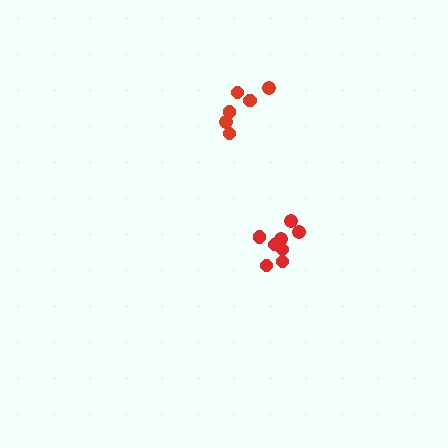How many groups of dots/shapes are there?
There are 2 groups.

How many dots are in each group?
Group 1: 8 dots, Group 2: 6 dots (14 total).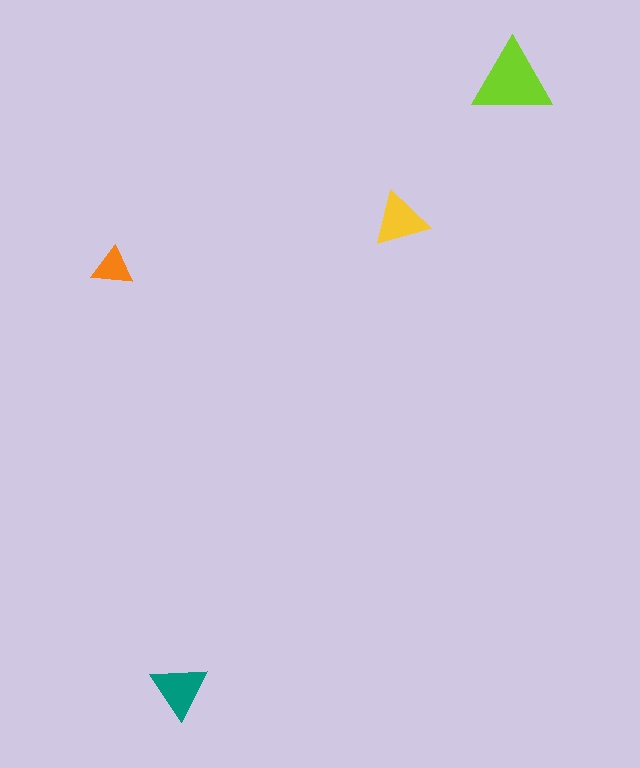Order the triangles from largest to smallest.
the lime one, the teal one, the yellow one, the orange one.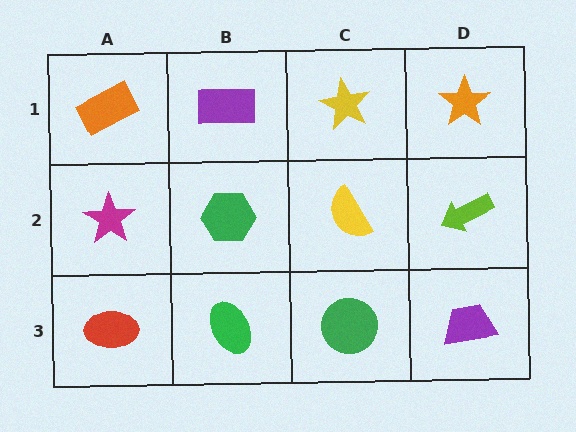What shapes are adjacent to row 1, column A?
A magenta star (row 2, column A), a purple rectangle (row 1, column B).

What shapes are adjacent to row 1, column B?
A green hexagon (row 2, column B), an orange rectangle (row 1, column A), a yellow star (row 1, column C).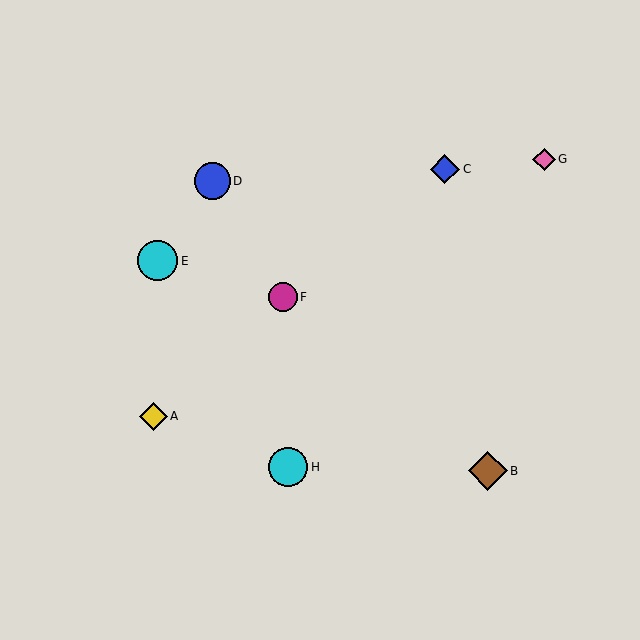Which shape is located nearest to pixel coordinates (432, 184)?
The blue diamond (labeled C) at (445, 169) is nearest to that location.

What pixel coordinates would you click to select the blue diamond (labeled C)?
Click at (445, 169) to select the blue diamond C.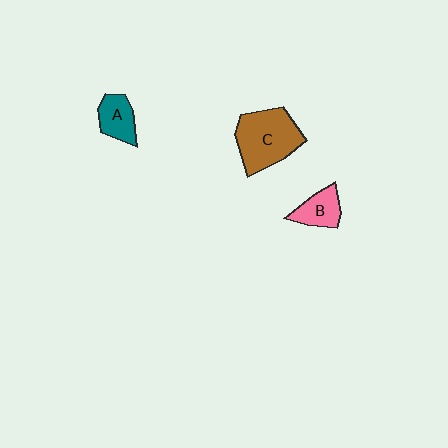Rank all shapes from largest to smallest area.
From largest to smallest: C (brown), A (teal), B (pink).